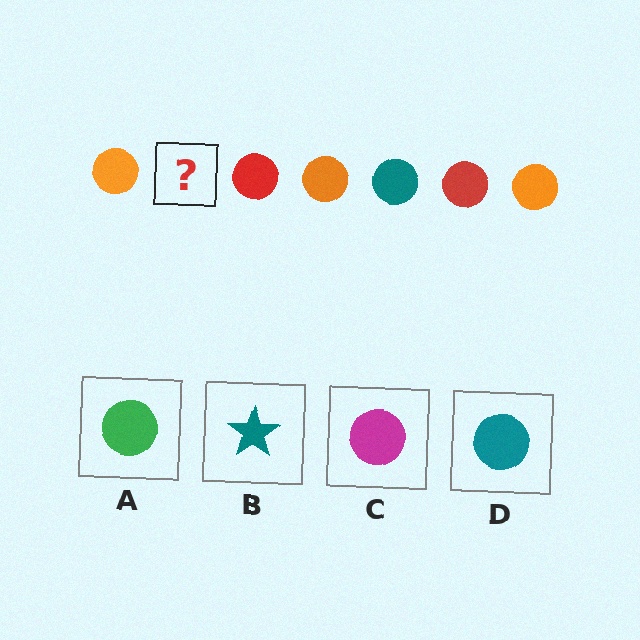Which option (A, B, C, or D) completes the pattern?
D.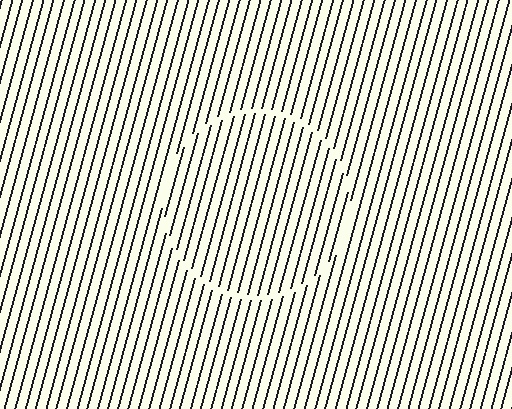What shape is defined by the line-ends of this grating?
An illusory circle. The interior of the shape contains the same grating, shifted by half a period — the contour is defined by the phase discontinuity where line-ends from the inner and outer gratings abut.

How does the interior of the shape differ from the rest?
The interior of the shape contains the same grating, shifted by half a period — the contour is defined by the phase discontinuity where line-ends from the inner and outer gratings abut.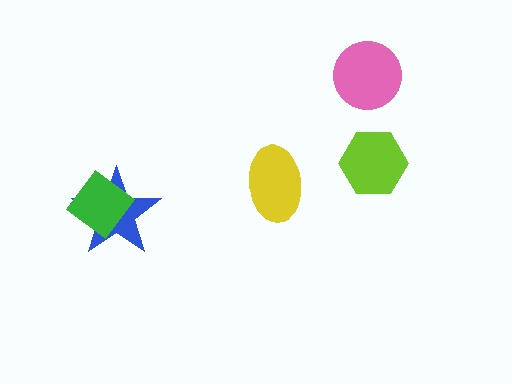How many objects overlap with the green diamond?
1 object overlaps with the green diamond.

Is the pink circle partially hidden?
No, no other shape covers it.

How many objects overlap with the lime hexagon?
0 objects overlap with the lime hexagon.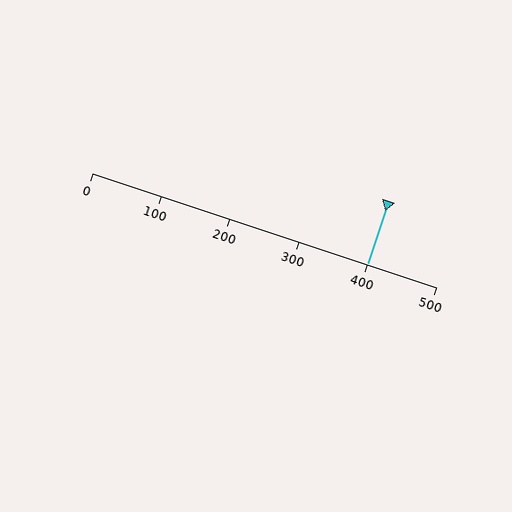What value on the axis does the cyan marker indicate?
The marker indicates approximately 400.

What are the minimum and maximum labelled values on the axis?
The axis runs from 0 to 500.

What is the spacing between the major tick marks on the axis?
The major ticks are spaced 100 apart.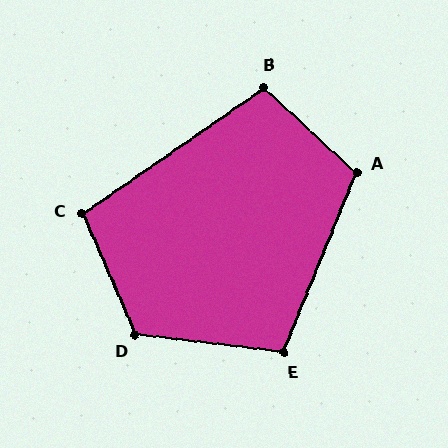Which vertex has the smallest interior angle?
C, at approximately 101 degrees.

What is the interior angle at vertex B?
Approximately 103 degrees (obtuse).